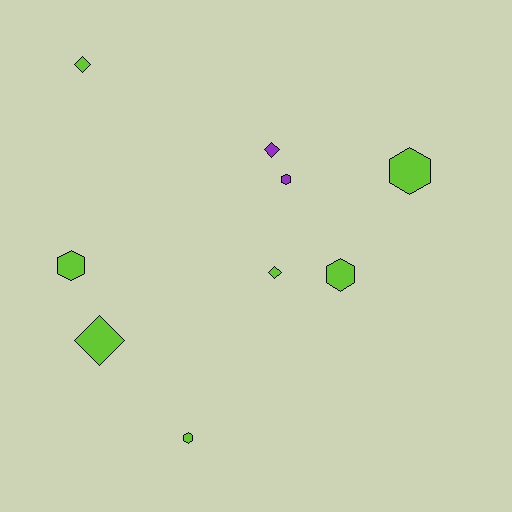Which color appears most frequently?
Lime, with 7 objects.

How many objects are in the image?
There are 9 objects.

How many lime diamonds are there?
There are 3 lime diamonds.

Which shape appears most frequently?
Hexagon, with 5 objects.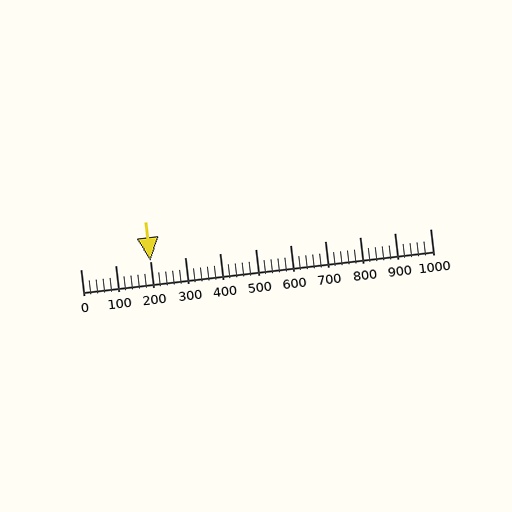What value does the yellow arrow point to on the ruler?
The yellow arrow points to approximately 200.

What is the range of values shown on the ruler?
The ruler shows values from 0 to 1000.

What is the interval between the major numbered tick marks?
The major tick marks are spaced 100 units apart.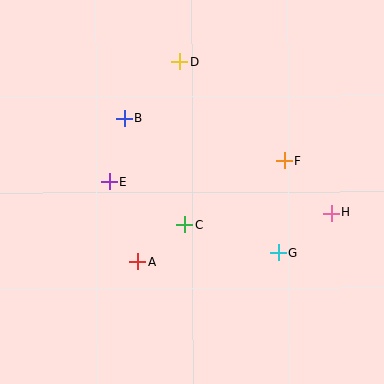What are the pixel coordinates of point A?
Point A is at (138, 262).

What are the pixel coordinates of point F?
Point F is at (284, 160).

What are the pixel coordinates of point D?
Point D is at (179, 62).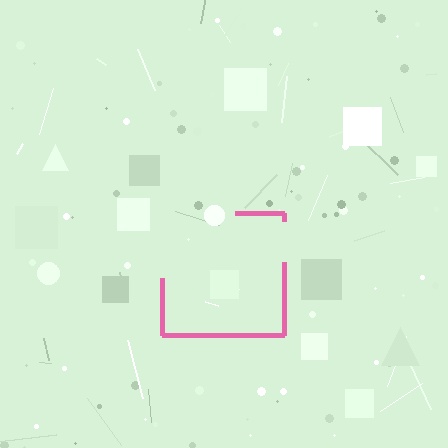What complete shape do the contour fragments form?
The contour fragments form a square.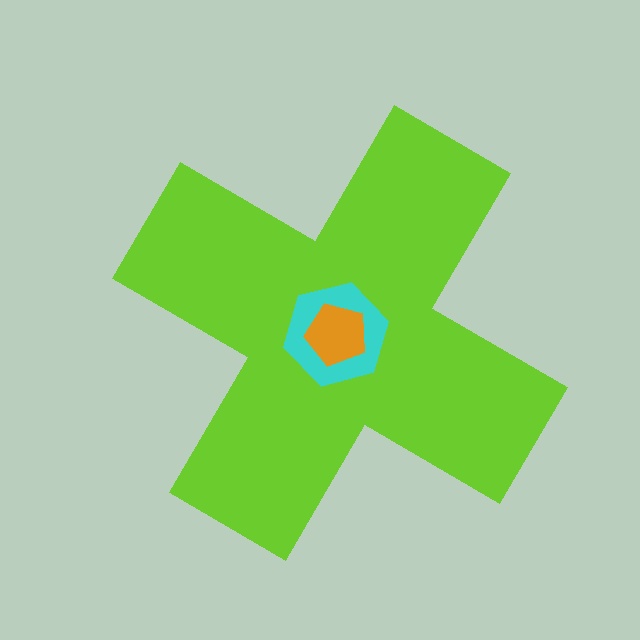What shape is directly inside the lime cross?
The cyan hexagon.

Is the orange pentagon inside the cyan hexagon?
Yes.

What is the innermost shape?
The orange pentagon.